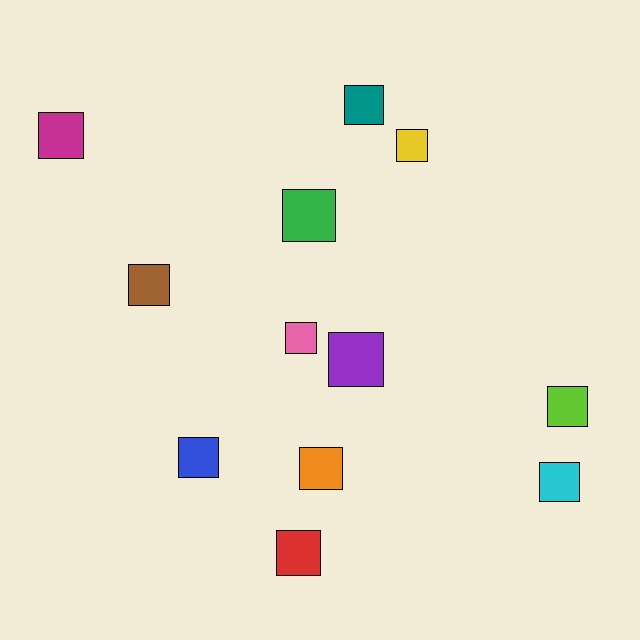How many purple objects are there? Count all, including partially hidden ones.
There is 1 purple object.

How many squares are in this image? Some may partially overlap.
There are 12 squares.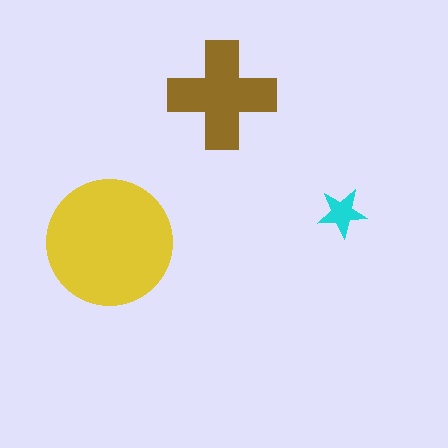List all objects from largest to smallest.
The yellow circle, the brown cross, the cyan star.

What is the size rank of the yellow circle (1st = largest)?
1st.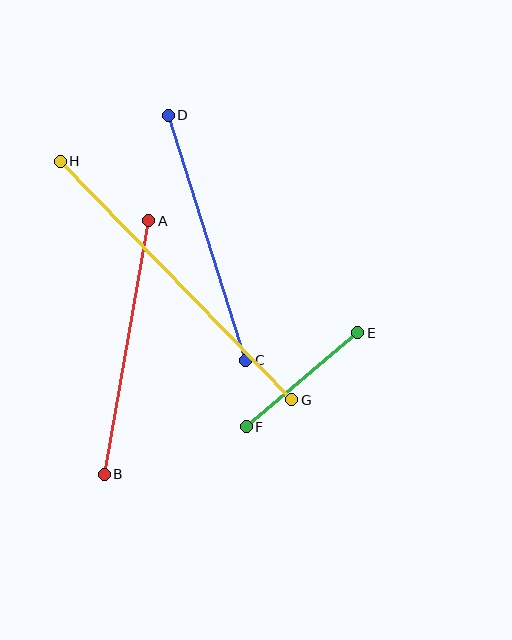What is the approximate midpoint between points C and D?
The midpoint is at approximately (207, 238) pixels.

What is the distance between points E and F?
The distance is approximately 146 pixels.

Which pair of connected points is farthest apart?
Points G and H are farthest apart.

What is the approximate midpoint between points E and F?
The midpoint is at approximately (302, 380) pixels.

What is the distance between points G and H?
The distance is approximately 333 pixels.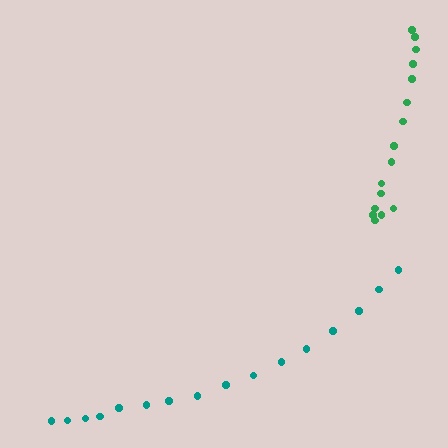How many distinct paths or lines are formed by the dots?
There are 2 distinct paths.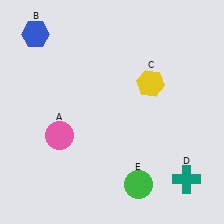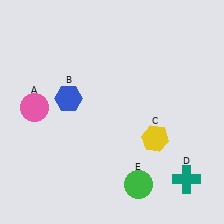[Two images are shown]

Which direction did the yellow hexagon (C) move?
The yellow hexagon (C) moved down.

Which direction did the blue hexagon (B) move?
The blue hexagon (B) moved down.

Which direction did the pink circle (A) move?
The pink circle (A) moved up.